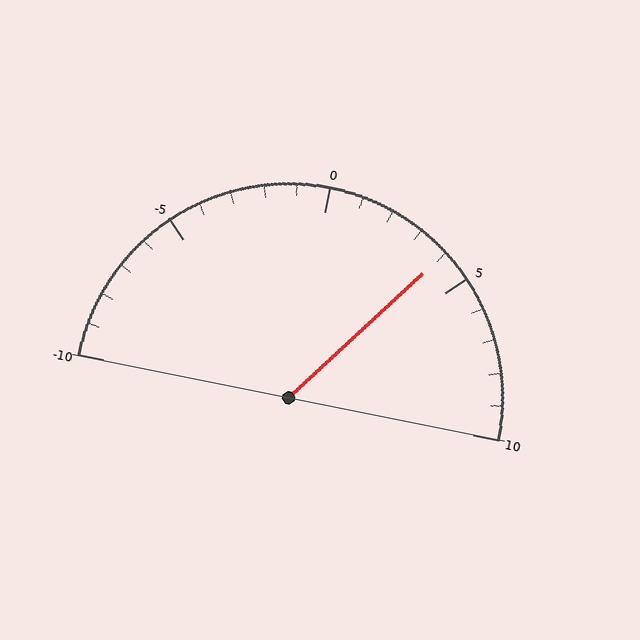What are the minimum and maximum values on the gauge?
The gauge ranges from -10 to 10.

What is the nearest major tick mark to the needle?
The nearest major tick mark is 5.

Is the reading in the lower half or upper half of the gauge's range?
The reading is in the upper half of the range (-10 to 10).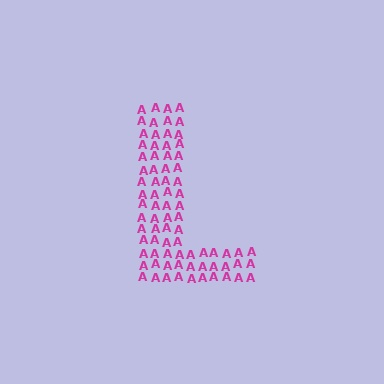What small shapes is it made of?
It is made of small letter A's.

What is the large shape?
The large shape is the letter L.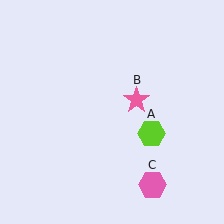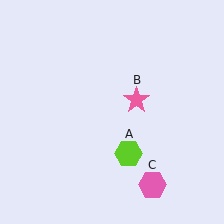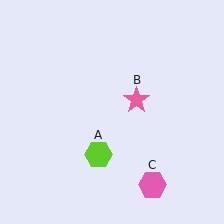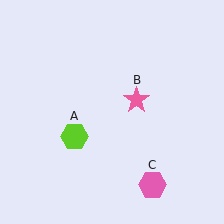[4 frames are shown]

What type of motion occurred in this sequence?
The lime hexagon (object A) rotated clockwise around the center of the scene.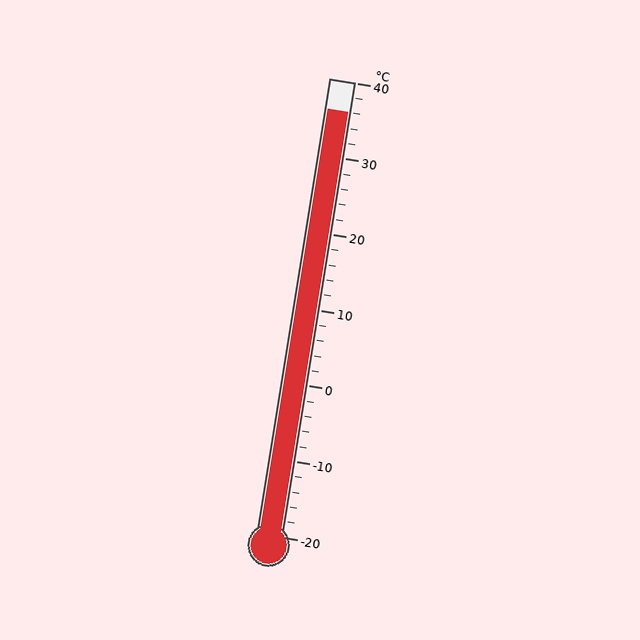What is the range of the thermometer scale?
The thermometer scale ranges from -20°C to 40°C.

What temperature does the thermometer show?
The thermometer shows approximately 36°C.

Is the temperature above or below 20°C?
The temperature is above 20°C.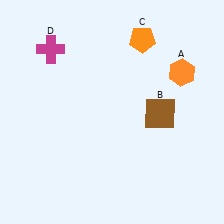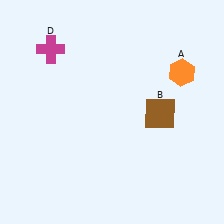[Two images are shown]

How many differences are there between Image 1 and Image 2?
There is 1 difference between the two images.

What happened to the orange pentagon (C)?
The orange pentagon (C) was removed in Image 2. It was in the top-right area of Image 1.